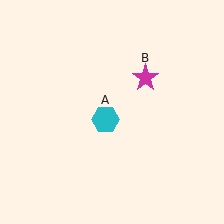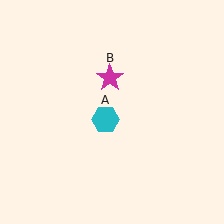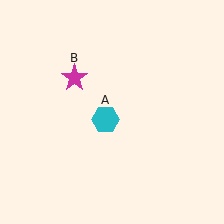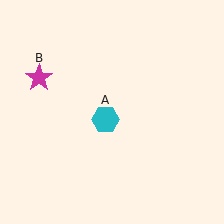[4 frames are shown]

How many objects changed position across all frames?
1 object changed position: magenta star (object B).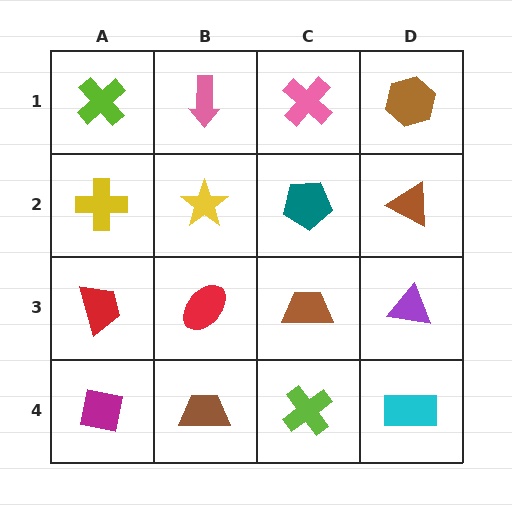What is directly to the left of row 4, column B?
A magenta square.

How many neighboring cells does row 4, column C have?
3.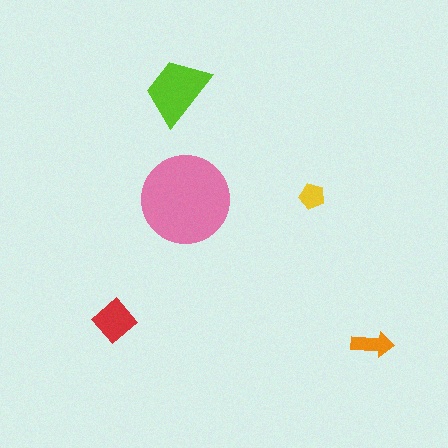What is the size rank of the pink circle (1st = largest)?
1st.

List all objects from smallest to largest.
The yellow pentagon, the orange arrow, the red diamond, the lime trapezoid, the pink circle.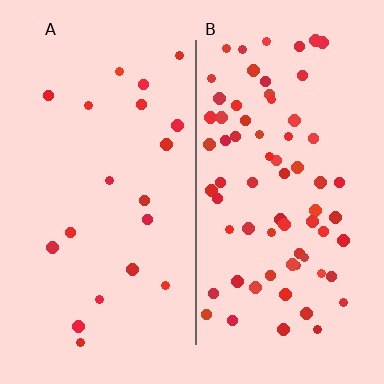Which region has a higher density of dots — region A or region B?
B (the right).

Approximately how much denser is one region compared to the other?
Approximately 3.5× — region B over region A.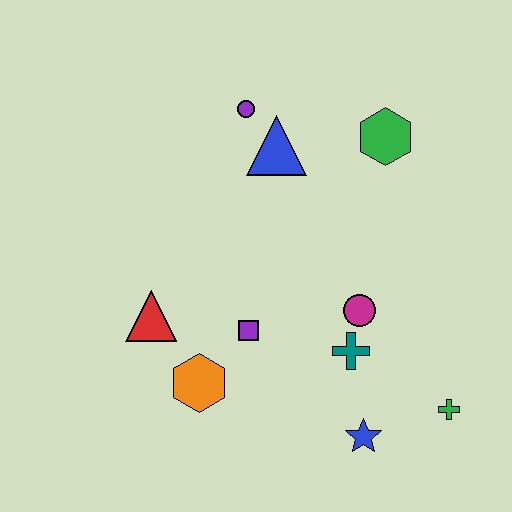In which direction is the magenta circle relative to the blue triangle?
The magenta circle is below the blue triangle.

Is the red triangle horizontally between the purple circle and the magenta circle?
No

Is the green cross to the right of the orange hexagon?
Yes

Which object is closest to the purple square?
The orange hexagon is closest to the purple square.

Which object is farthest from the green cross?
The purple circle is farthest from the green cross.